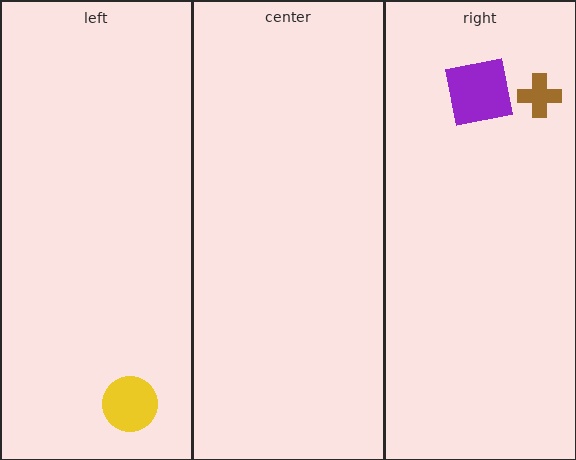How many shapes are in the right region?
2.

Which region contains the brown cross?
The right region.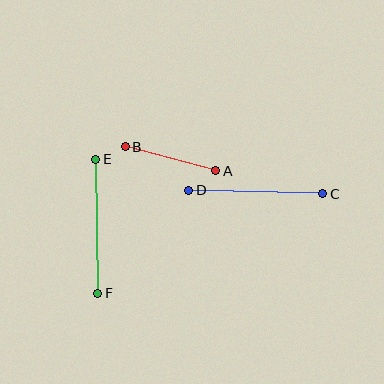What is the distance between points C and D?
The distance is approximately 134 pixels.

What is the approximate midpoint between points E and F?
The midpoint is at approximately (97, 226) pixels.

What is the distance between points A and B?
The distance is approximately 94 pixels.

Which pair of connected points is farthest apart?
Points E and F are farthest apart.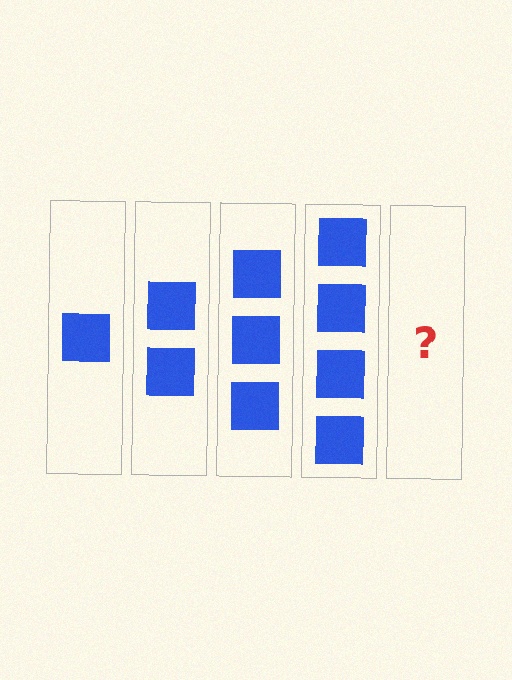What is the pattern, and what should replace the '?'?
The pattern is that each step adds one more square. The '?' should be 5 squares.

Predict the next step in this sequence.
The next step is 5 squares.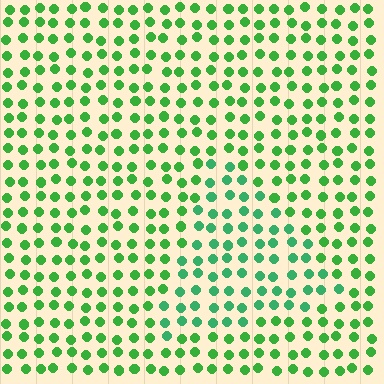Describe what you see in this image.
The image is filled with small green elements in a uniform arrangement. A triangle-shaped region is visible where the elements are tinted to a slightly different hue, forming a subtle color boundary.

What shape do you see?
I see a triangle.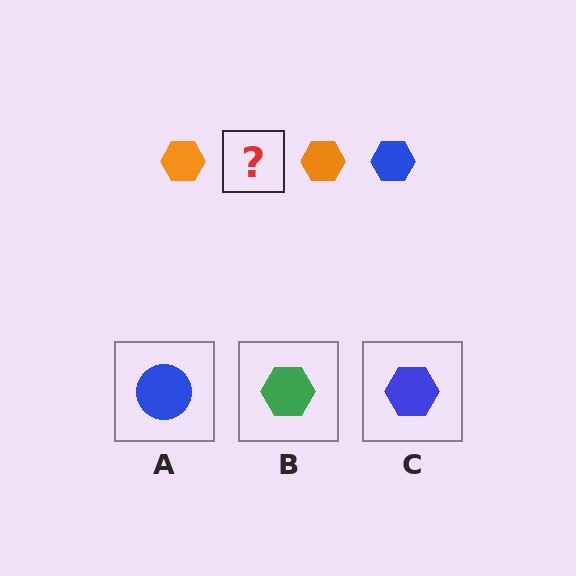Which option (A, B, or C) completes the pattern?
C.